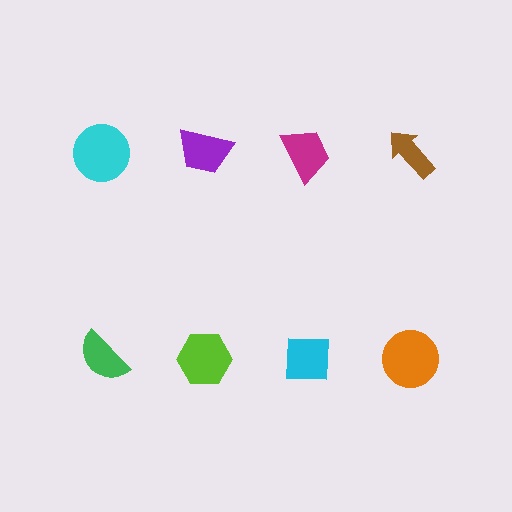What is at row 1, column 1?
A cyan circle.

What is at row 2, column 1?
A green semicircle.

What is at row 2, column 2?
A lime hexagon.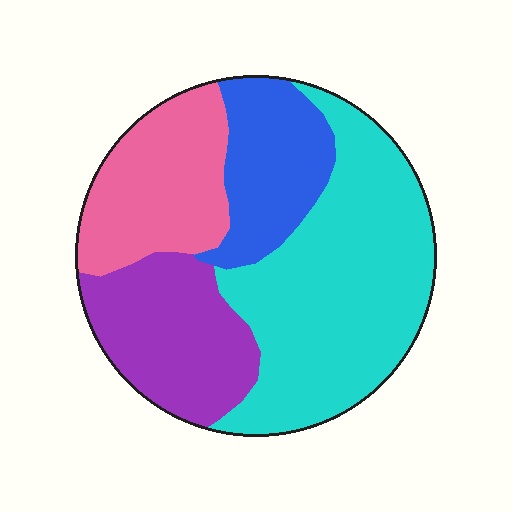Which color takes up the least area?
Blue, at roughly 15%.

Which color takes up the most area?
Cyan, at roughly 45%.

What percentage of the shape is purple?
Purple takes up less than a quarter of the shape.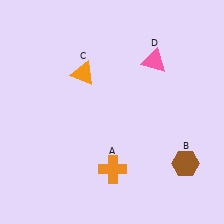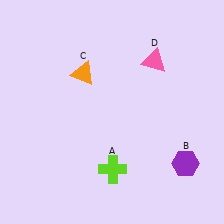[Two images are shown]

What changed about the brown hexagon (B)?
In Image 1, B is brown. In Image 2, it changed to purple.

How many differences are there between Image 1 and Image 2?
There are 2 differences between the two images.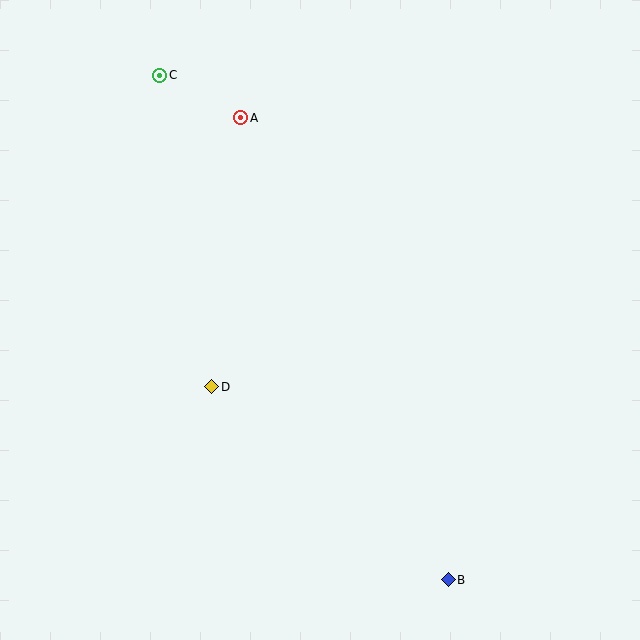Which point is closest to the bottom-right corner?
Point B is closest to the bottom-right corner.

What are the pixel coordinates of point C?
Point C is at (160, 75).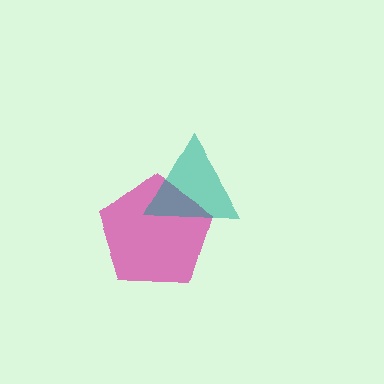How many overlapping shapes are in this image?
There are 2 overlapping shapes in the image.